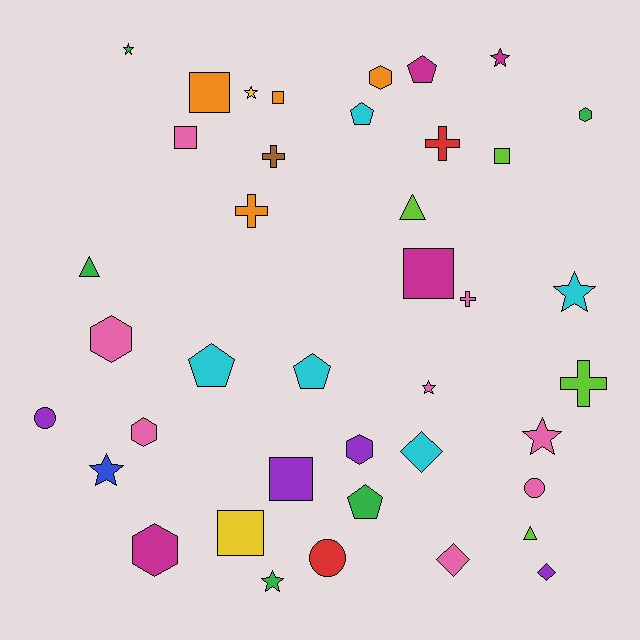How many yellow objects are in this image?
There are 2 yellow objects.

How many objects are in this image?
There are 40 objects.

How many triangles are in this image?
There are 3 triangles.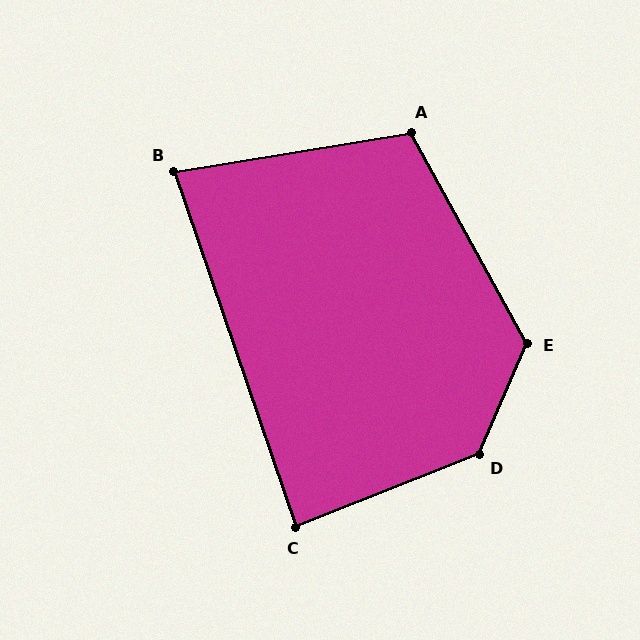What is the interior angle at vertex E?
Approximately 128 degrees (obtuse).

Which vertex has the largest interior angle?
D, at approximately 135 degrees.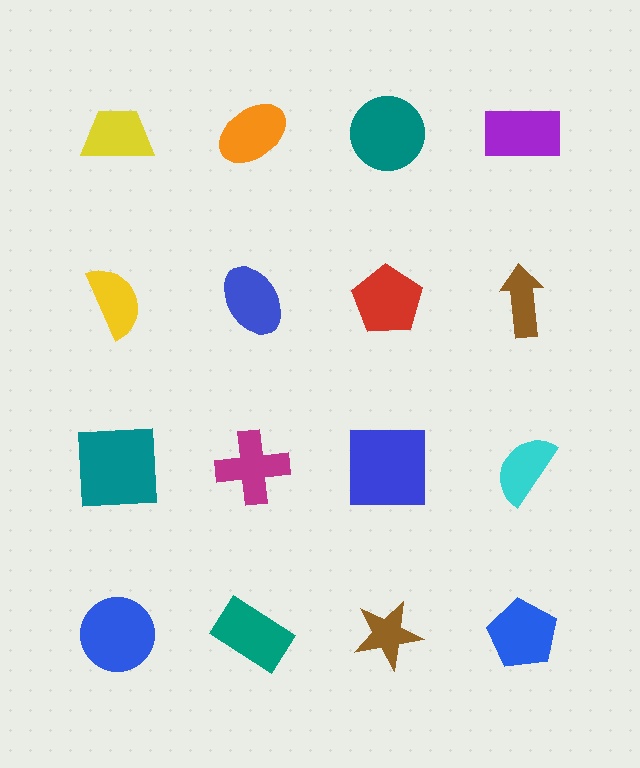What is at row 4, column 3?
A brown star.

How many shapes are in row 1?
4 shapes.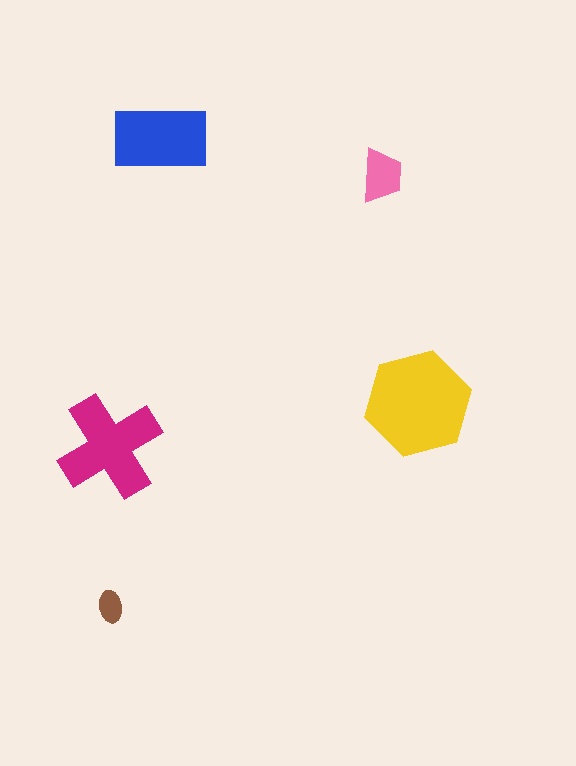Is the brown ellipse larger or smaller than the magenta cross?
Smaller.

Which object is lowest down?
The brown ellipse is bottommost.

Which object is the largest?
The yellow hexagon.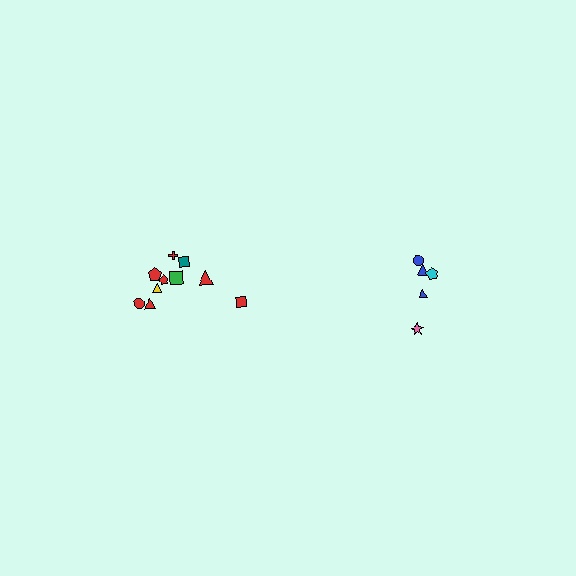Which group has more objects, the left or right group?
The left group.